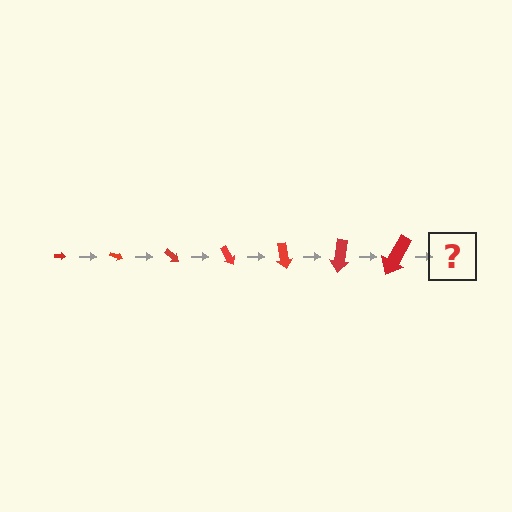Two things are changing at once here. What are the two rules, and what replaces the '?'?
The two rules are that the arrow grows larger each step and it rotates 20 degrees each step. The '?' should be an arrow, larger than the previous one and rotated 140 degrees from the start.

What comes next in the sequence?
The next element should be an arrow, larger than the previous one and rotated 140 degrees from the start.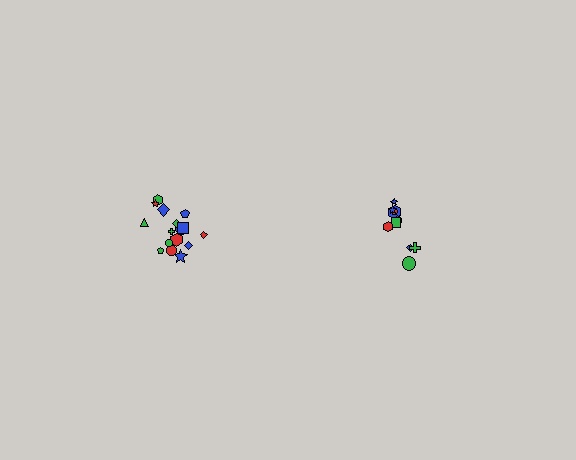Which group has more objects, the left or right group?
The left group.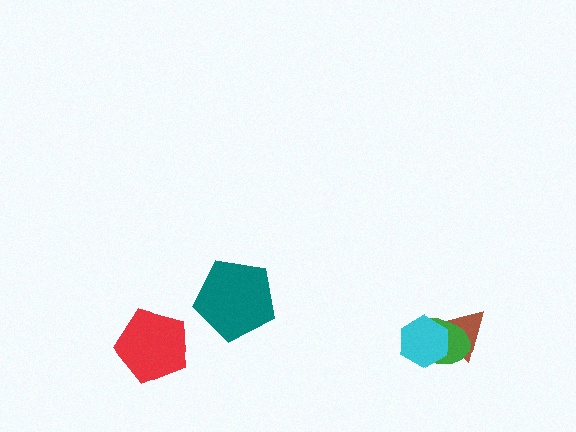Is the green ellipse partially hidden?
Yes, it is partially covered by another shape.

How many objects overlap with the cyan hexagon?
2 objects overlap with the cyan hexagon.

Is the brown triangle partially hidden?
Yes, it is partially covered by another shape.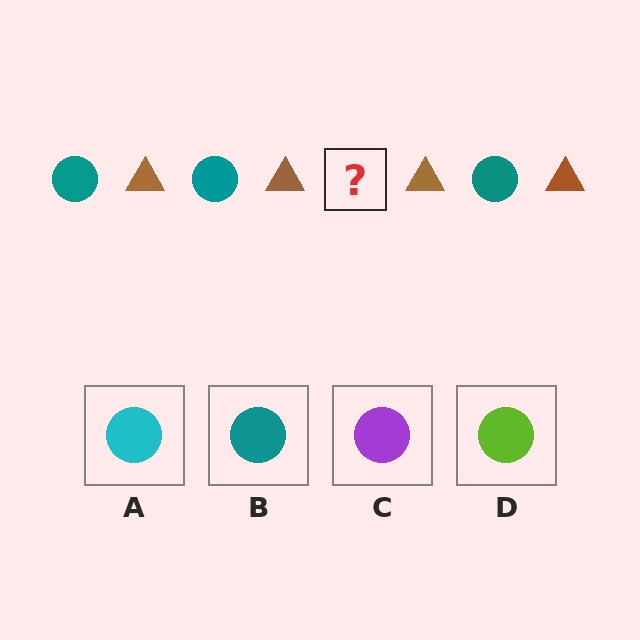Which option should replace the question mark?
Option B.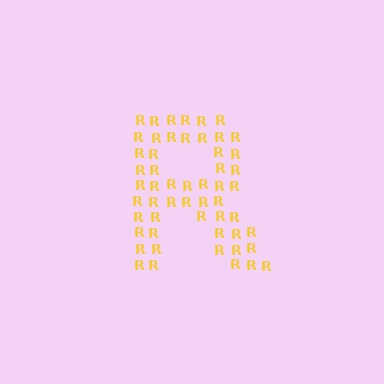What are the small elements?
The small elements are letter R's.